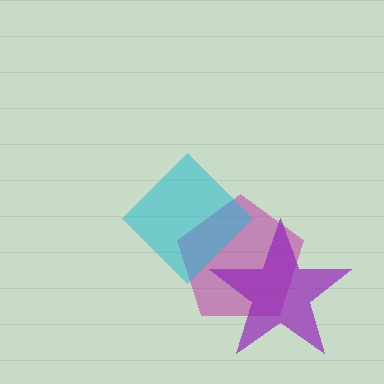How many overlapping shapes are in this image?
There are 3 overlapping shapes in the image.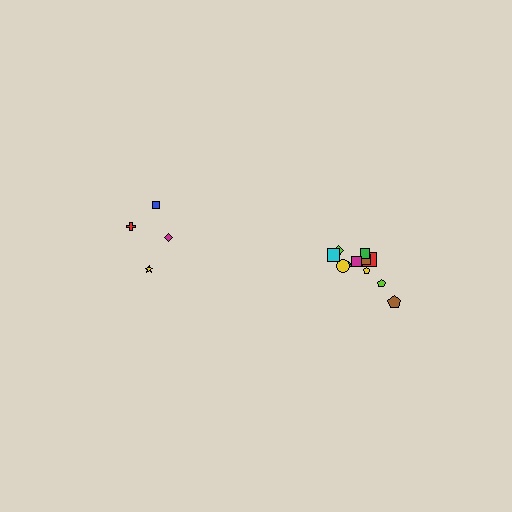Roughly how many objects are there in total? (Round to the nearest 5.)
Roughly 15 objects in total.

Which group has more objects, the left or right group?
The right group.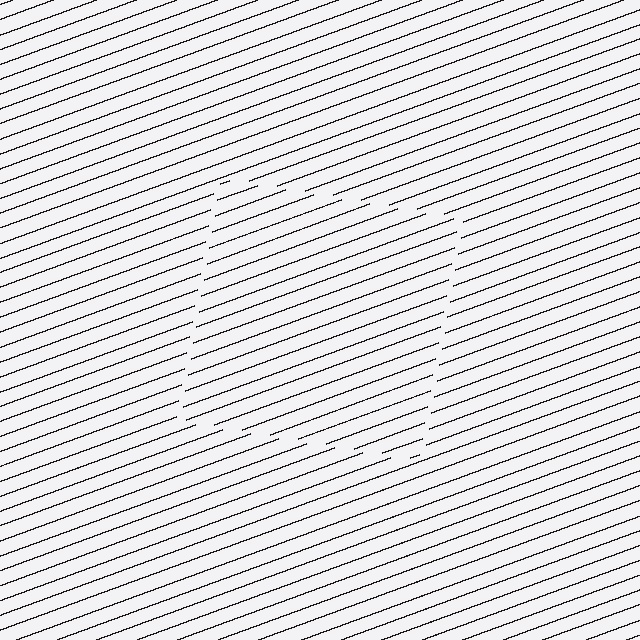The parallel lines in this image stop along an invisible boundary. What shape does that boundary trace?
An illusory square. The interior of the shape contains the same grating, shifted by half a period — the contour is defined by the phase discontinuity where line-ends from the inner and outer gratings abut.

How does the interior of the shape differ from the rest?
The interior of the shape contains the same grating, shifted by half a period — the contour is defined by the phase discontinuity where line-ends from the inner and outer gratings abut.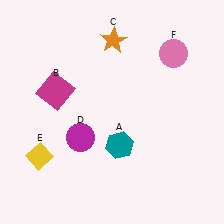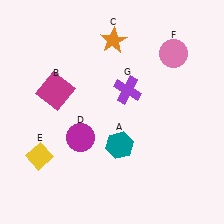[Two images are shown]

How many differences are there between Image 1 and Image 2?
There is 1 difference between the two images.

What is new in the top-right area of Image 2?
A purple cross (G) was added in the top-right area of Image 2.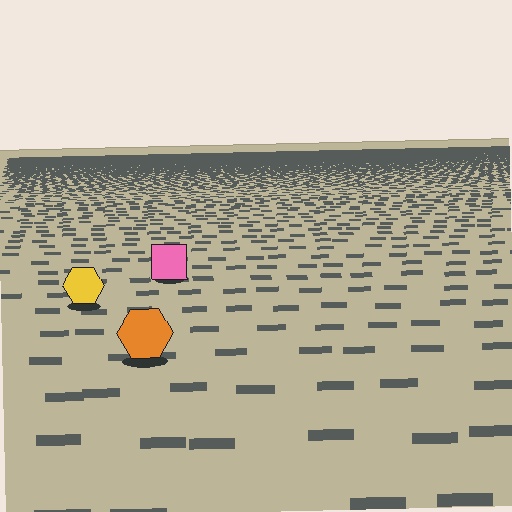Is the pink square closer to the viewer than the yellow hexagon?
No. The yellow hexagon is closer — you can tell from the texture gradient: the ground texture is coarser near it.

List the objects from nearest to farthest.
From nearest to farthest: the orange hexagon, the yellow hexagon, the pink square.